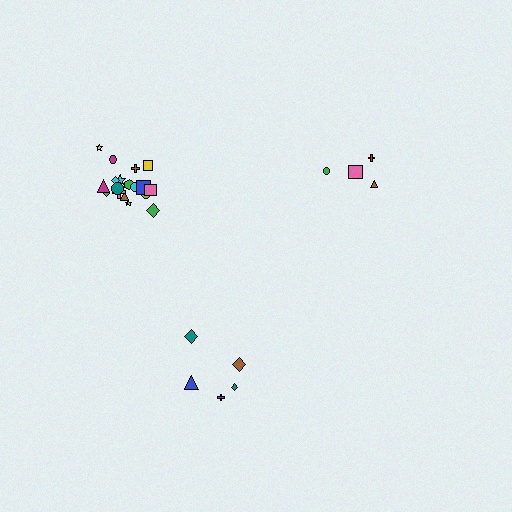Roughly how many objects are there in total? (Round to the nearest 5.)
Roughly 25 objects in total.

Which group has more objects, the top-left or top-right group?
The top-left group.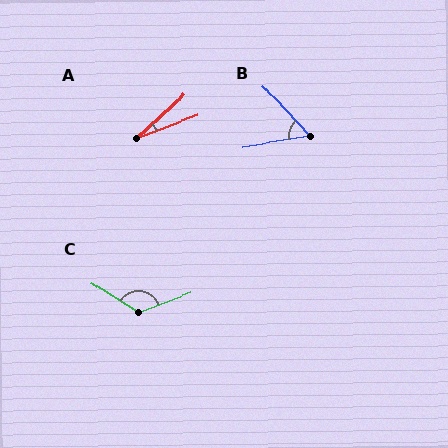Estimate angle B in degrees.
Approximately 56 degrees.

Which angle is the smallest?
A, at approximately 21 degrees.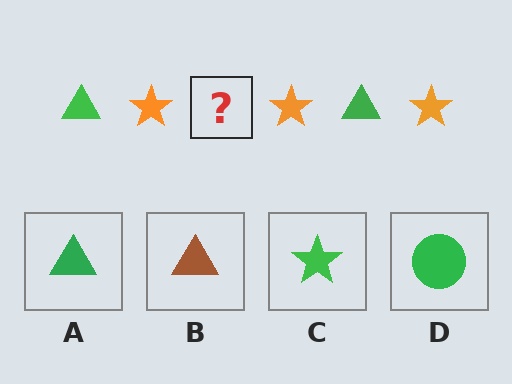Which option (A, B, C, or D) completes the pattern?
A.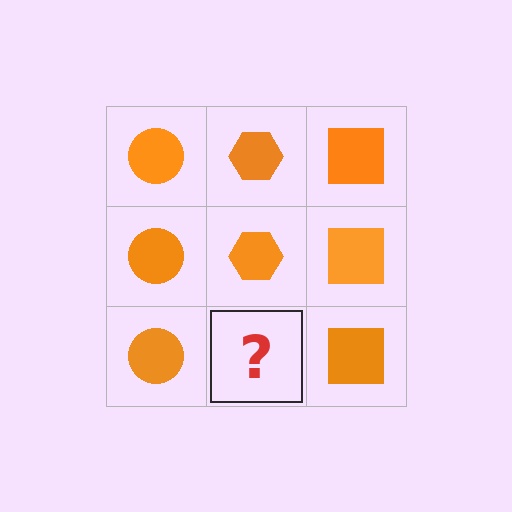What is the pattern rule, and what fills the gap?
The rule is that each column has a consistent shape. The gap should be filled with an orange hexagon.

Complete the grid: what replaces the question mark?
The question mark should be replaced with an orange hexagon.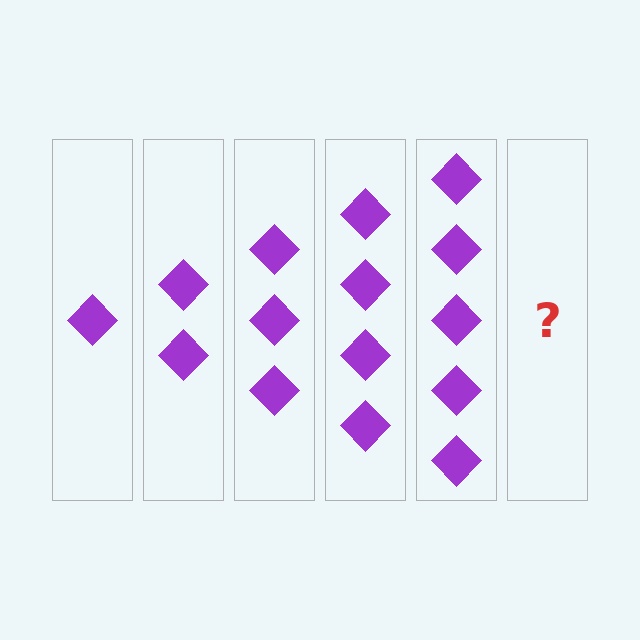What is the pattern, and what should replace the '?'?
The pattern is that each step adds one more diamond. The '?' should be 6 diamonds.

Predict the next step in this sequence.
The next step is 6 diamonds.